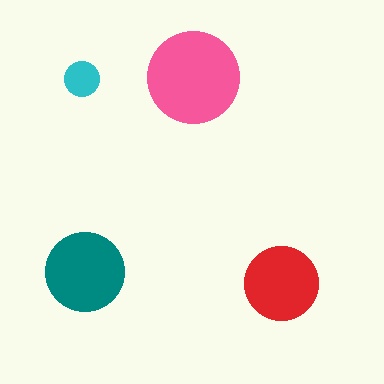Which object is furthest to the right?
The red circle is rightmost.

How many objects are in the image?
There are 4 objects in the image.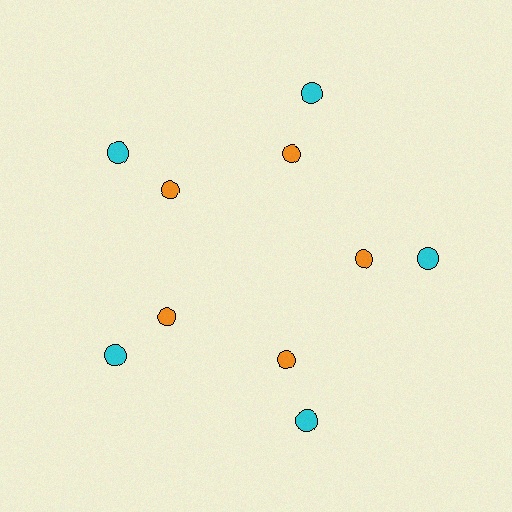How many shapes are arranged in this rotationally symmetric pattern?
There are 10 shapes, arranged in 5 groups of 2.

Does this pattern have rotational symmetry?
Yes, this pattern has 5-fold rotational symmetry. It looks the same after rotating 72 degrees around the center.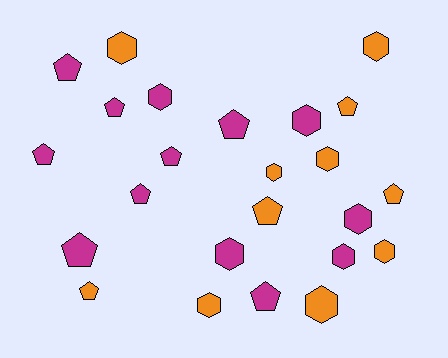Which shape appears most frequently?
Pentagon, with 12 objects.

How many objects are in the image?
There are 24 objects.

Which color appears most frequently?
Magenta, with 13 objects.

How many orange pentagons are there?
There are 4 orange pentagons.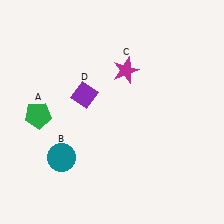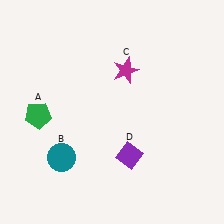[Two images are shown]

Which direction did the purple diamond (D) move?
The purple diamond (D) moved down.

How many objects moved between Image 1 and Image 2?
1 object moved between the two images.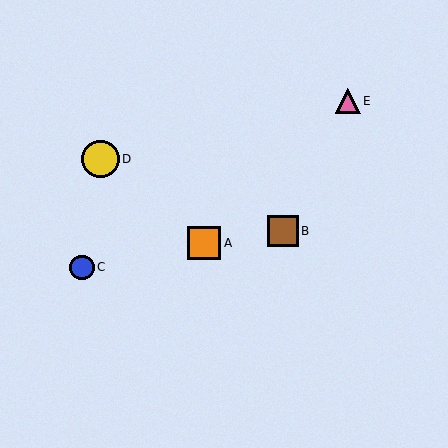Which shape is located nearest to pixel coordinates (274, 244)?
The brown square (labeled B) at (283, 231) is nearest to that location.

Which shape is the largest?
The yellow circle (labeled D) is the largest.